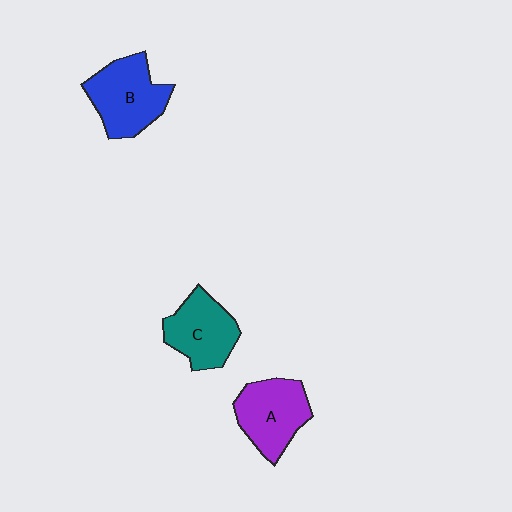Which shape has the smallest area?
Shape C (teal).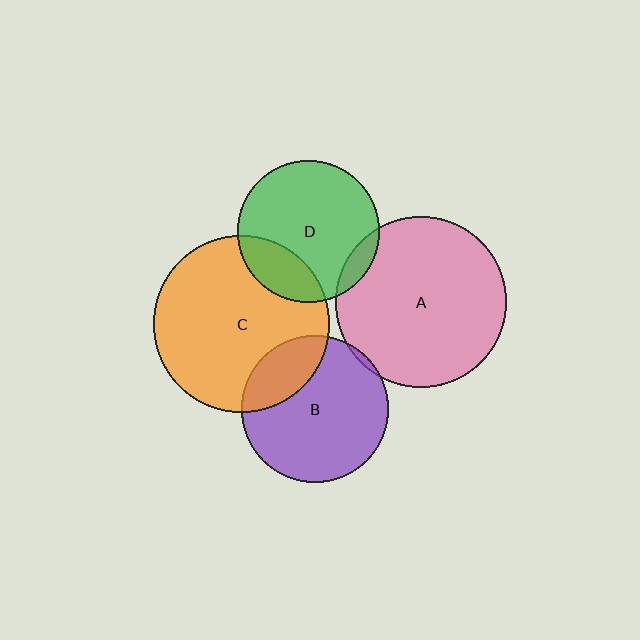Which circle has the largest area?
Circle C (orange).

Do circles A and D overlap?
Yes.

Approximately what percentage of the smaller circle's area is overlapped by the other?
Approximately 10%.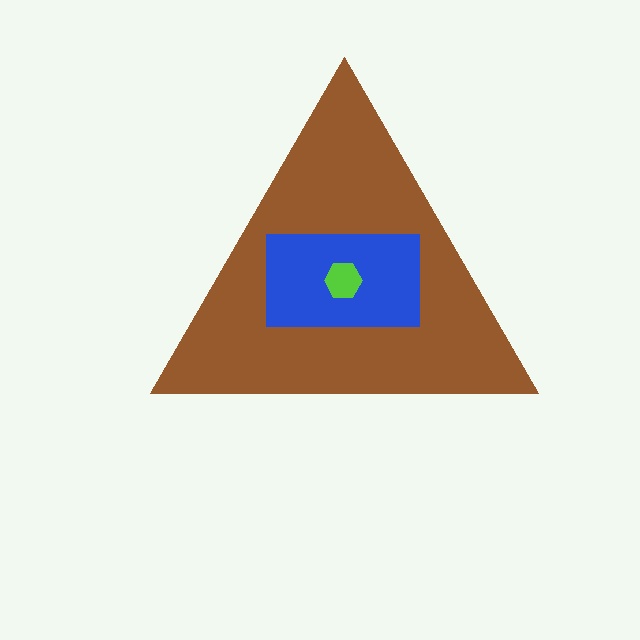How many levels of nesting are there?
3.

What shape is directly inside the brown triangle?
The blue rectangle.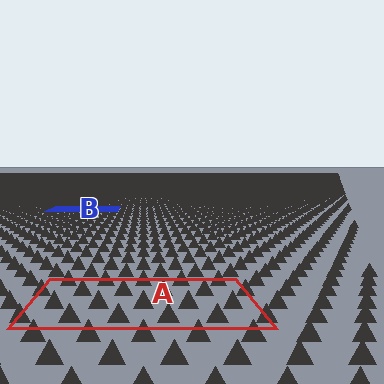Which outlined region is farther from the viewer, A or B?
Region B is farther from the viewer — the texture elements inside it appear smaller and more densely packed.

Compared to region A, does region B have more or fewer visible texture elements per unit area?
Region B has more texture elements per unit area — they are packed more densely because it is farther away.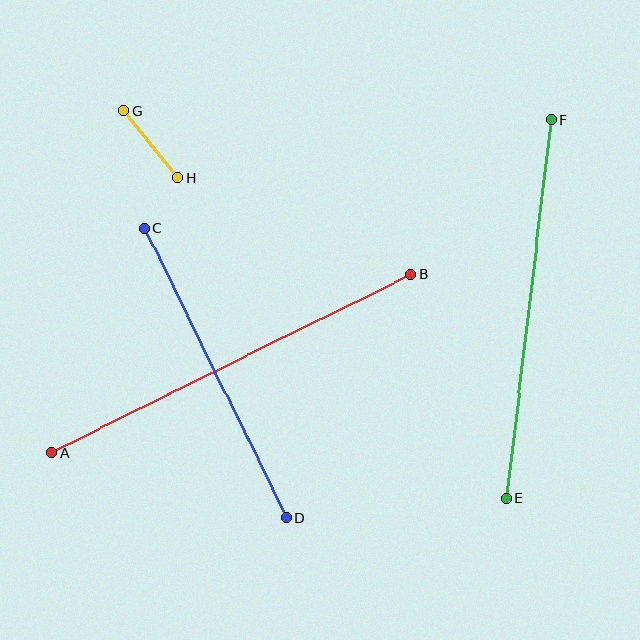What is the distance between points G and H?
The distance is approximately 86 pixels.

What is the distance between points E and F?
The distance is approximately 380 pixels.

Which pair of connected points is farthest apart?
Points A and B are farthest apart.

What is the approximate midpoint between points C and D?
The midpoint is at approximately (216, 373) pixels.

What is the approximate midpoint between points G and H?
The midpoint is at approximately (151, 144) pixels.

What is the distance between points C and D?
The distance is approximately 322 pixels.